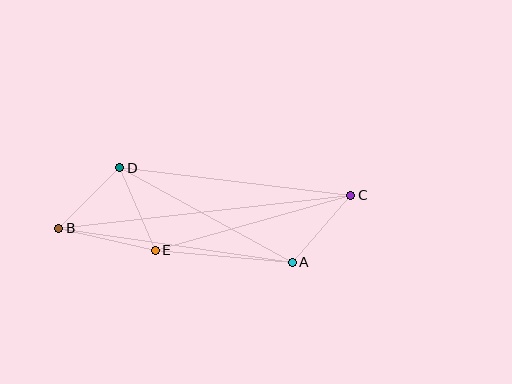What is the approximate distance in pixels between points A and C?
The distance between A and C is approximately 89 pixels.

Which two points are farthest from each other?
Points B and C are farthest from each other.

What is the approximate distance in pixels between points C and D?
The distance between C and D is approximately 233 pixels.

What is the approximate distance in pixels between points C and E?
The distance between C and E is approximately 203 pixels.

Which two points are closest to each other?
Points B and D are closest to each other.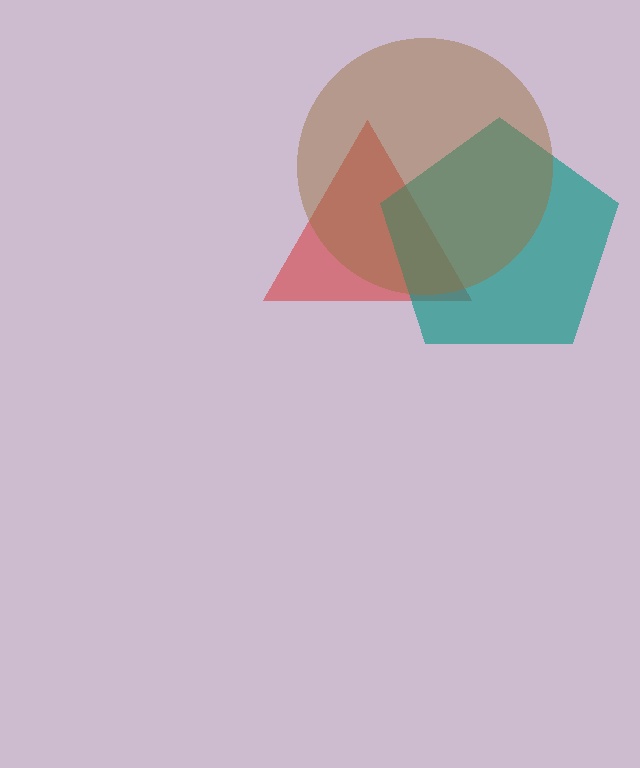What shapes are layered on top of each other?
The layered shapes are: a red triangle, a teal pentagon, a brown circle.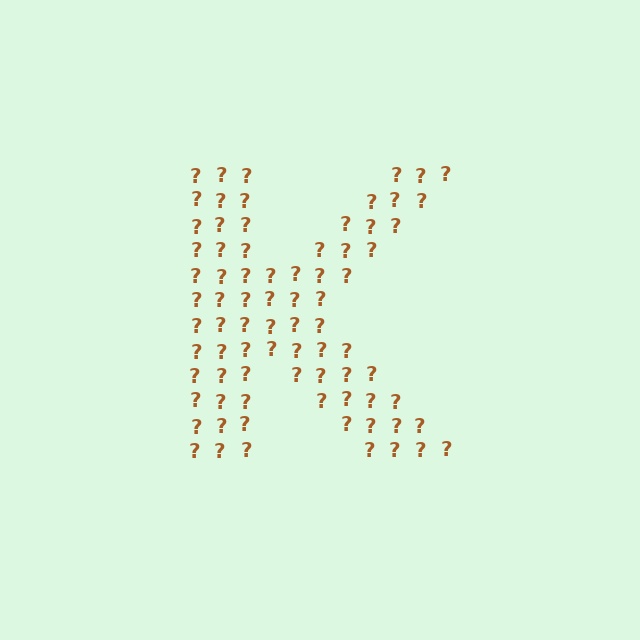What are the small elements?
The small elements are question marks.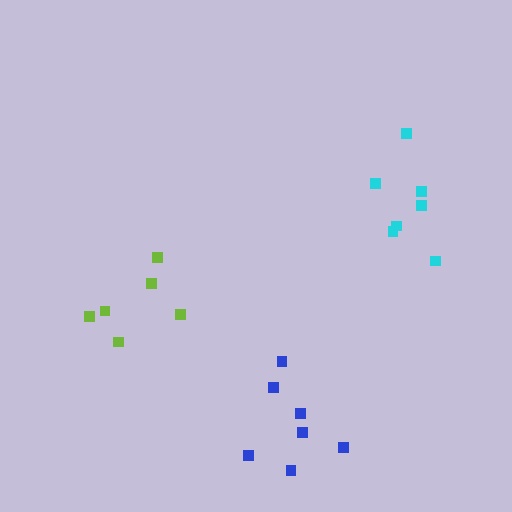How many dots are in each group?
Group 1: 7 dots, Group 2: 6 dots, Group 3: 7 dots (20 total).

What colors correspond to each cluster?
The clusters are colored: cyan, lime, blue.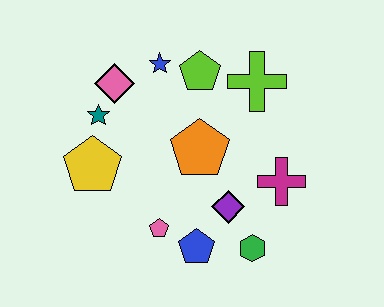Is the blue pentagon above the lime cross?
No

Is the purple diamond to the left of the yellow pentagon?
No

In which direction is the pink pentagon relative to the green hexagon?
The pink pentagon is to the left of the green hexagon.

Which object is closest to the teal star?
The pink diamond is closest to the teal star.